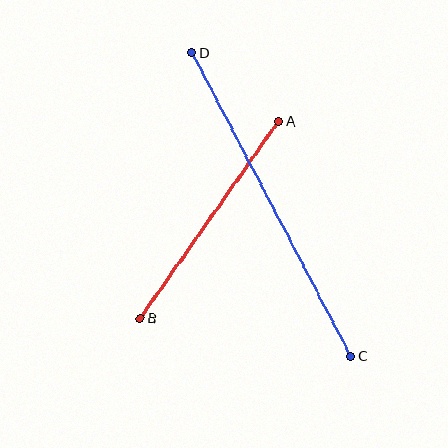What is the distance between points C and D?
The distance is approximately 342 pixels.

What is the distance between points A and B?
The distance is approximately 241 pixels.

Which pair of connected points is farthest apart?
Points C and D are farthest apart.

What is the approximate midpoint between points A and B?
The midpoint is at approximately (209, 220) pixels.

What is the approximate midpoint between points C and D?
The midpoint is at approximately (271, 204) pixels.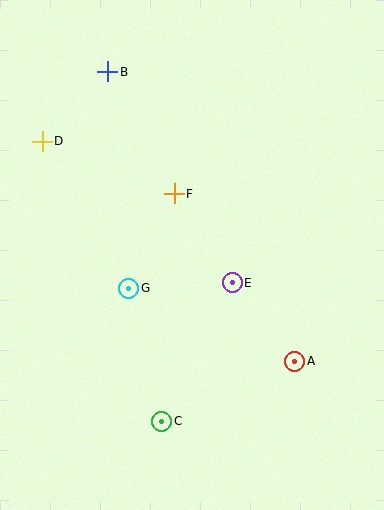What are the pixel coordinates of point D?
Point D is at (42, 141).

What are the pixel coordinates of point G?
Point G is at (129, 288).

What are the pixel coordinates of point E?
Point E is at (232, 283).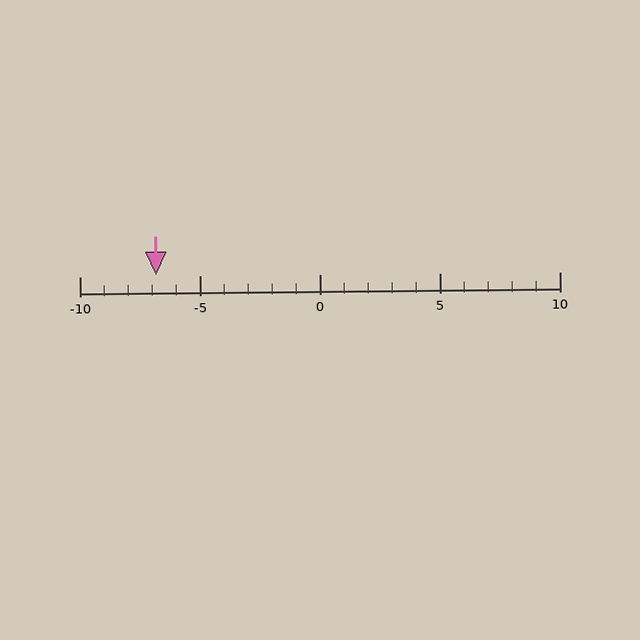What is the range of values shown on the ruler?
The ruler shows values from -10 to 10.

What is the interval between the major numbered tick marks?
The major tick marks are spaced 5 units apart.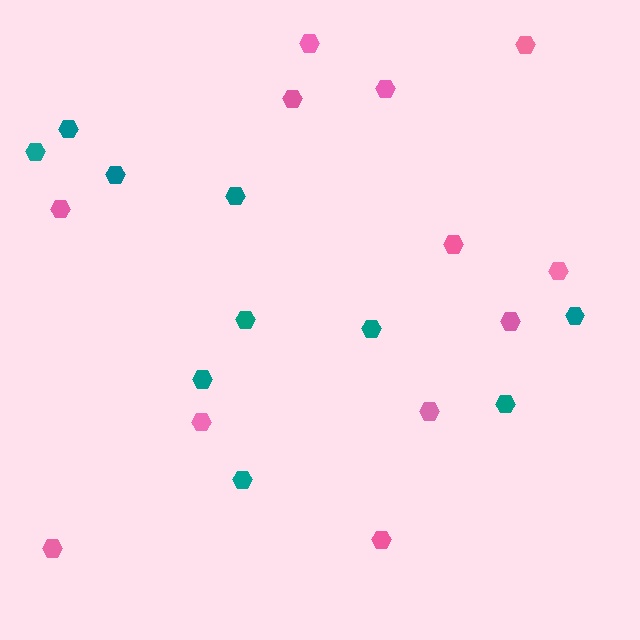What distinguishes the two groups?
There are 2 groups: one group of pink hexagons (12) and one group of teal hexagons (10).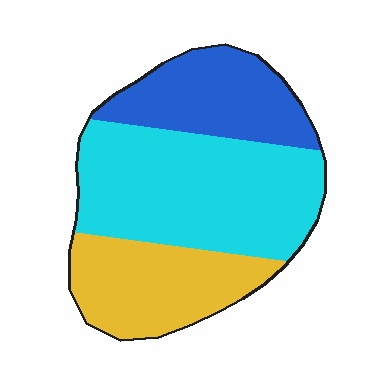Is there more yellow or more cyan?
Cyan.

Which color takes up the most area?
Cyan, at roughly 50%.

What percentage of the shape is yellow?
Yellow takes up about one quarter (1/4) of the shape.